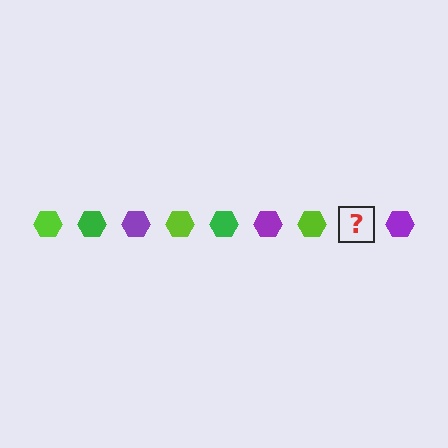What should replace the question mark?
The question mark should be replaced with a green hexagon.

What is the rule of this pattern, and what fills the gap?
The rule is that the pattern cycles through lime, green, purple hexagons. The gap should be filled with a green hexagon.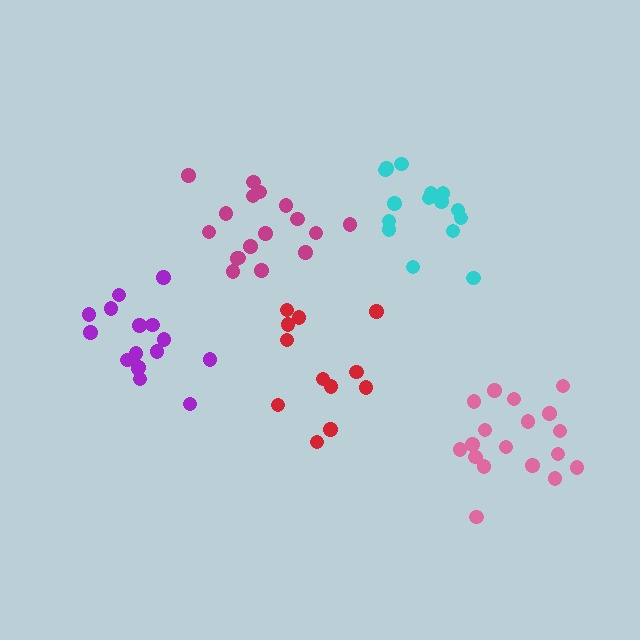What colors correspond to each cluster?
The clusters are colored: purple, red, cyan, pink, magenta.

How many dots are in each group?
Group 1: 16 dots, Group 2: 12 dots, Group 3: 15 dots, Group 4: 18 dots, Group 5: 17 dots (78 total).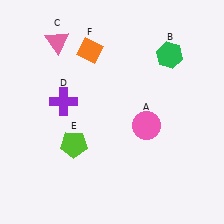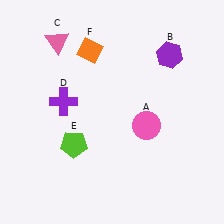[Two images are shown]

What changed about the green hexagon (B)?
In Image 1, B is green. In Image 2, it changed to purple.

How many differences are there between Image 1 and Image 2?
There is 1 difference between the two images.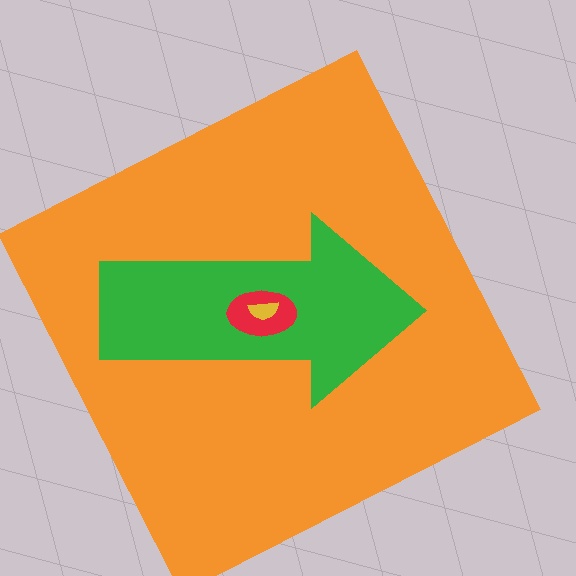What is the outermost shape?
The orange square.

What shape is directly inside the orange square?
The green arrow.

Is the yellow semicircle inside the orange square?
Yes.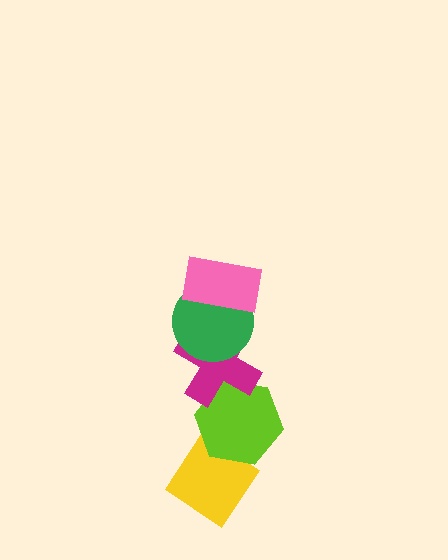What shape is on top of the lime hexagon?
The magenta cross is on top of the lime hexagon.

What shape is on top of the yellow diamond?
The lime hexagon is on top of the yellow diamond.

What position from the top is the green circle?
The green circle is 2nd from the top.